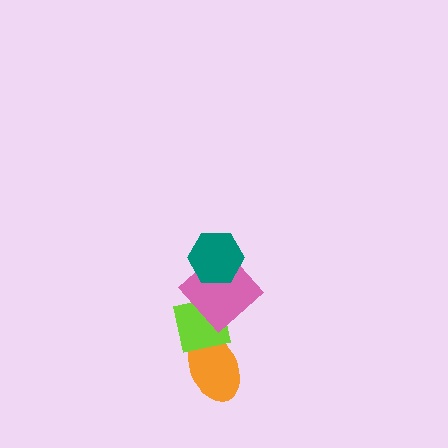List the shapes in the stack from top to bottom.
From top to bottom: the teal hexagon, the pink diamond, the lime square, the orange ellipse.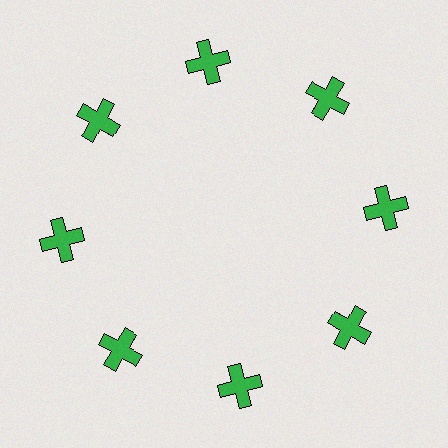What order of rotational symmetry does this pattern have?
This pattern has 8-fold rotational symmetry.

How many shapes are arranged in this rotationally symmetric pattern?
There are 8 shapes, arranged in 8 groups of 1.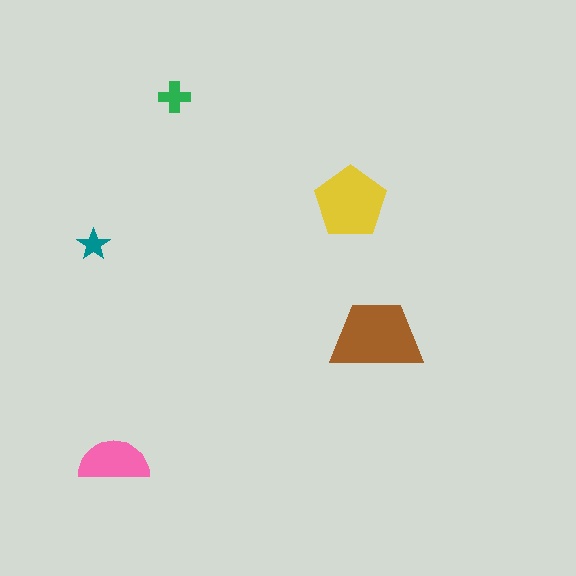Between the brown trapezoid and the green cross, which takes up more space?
The brown trapezoid.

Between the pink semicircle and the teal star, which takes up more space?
The pink semicircle.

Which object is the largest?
The brown trapezoid.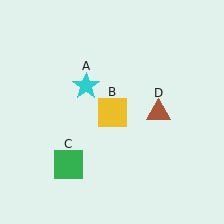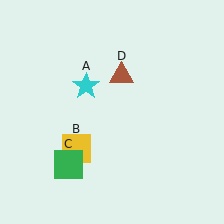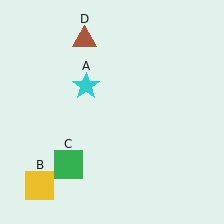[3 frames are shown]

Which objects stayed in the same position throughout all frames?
Cyan star (object A) and green square (object C) remained stationary.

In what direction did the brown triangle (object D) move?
The brown triangle (object D) moved up and to the left.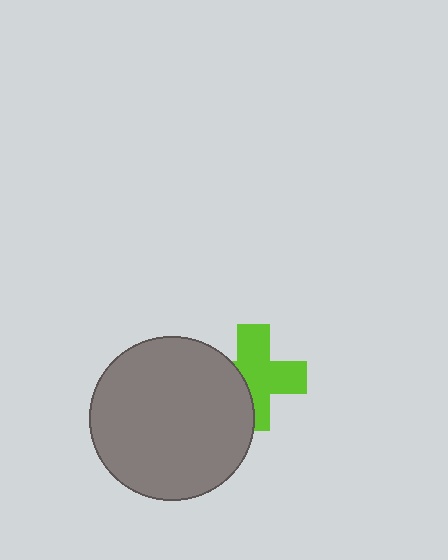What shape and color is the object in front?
The object in front is a gray circle.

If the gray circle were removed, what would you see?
You would see the complete lime cross.